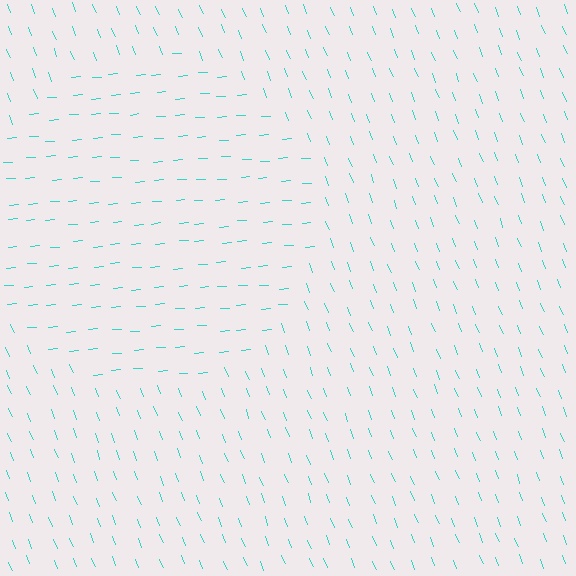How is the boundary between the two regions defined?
The boundary is defined purely by a change in line orientation (approximately 73 degrees difference). All lines are the same color and thickness.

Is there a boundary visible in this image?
Yes, there is a texture boundary formed by a change in line orientation.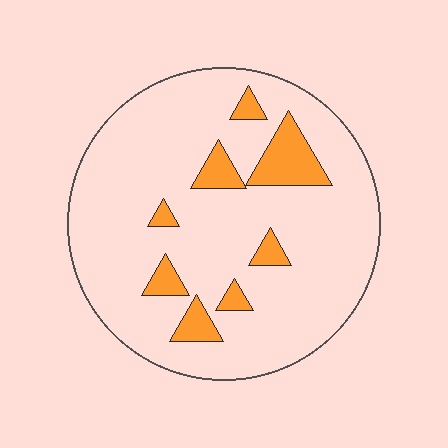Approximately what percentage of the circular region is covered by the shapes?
Approximately 15%.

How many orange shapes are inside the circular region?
8.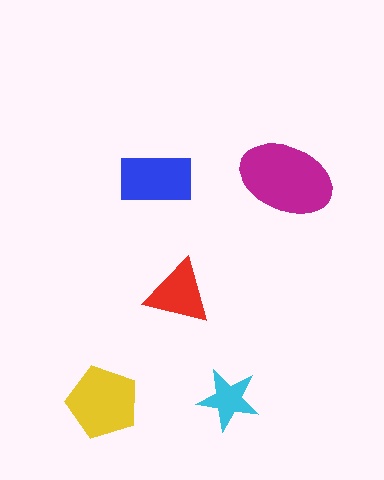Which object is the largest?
The magenta ellipse.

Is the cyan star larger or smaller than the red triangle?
Smaller.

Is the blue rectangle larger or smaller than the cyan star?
Larger.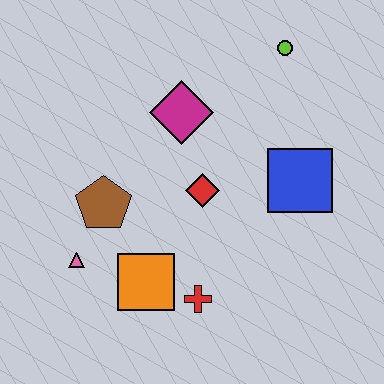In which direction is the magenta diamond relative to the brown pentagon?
The magenta diamond is above the brown pentagon.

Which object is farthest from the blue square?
The pink triangle is farthest from the blue square.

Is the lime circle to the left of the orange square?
No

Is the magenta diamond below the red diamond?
No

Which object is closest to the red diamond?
The magenta diamond is closest to the red diamond.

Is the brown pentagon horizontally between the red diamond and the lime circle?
No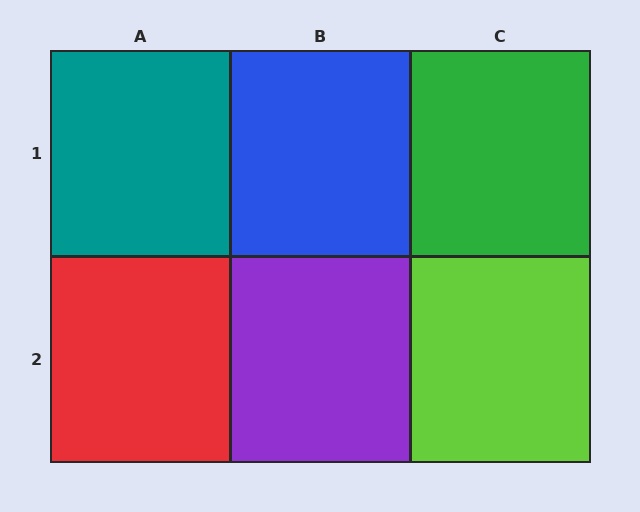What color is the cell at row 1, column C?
Green.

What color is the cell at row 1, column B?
Blue.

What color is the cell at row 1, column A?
Teal.